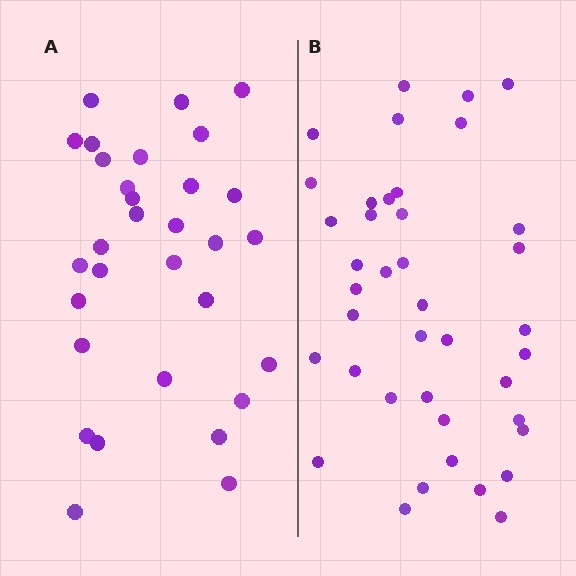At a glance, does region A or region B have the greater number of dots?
Region B (the right region) has more dots.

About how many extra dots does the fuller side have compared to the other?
Region B has roughly 8 or so more dots than region A.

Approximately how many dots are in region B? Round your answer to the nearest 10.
About 40 dots.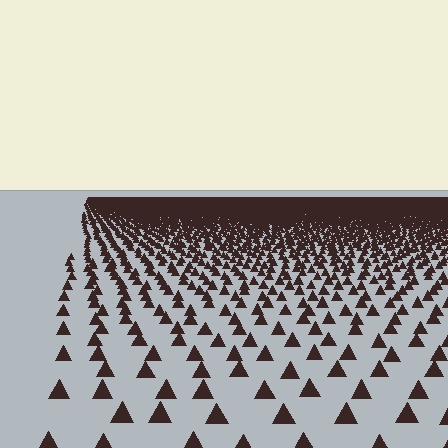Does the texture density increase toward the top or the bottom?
Density increases toward the top.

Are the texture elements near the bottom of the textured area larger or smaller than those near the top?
Larger. Near the bottom, elements are closer to the viewer and appear at a bigger on-screen size.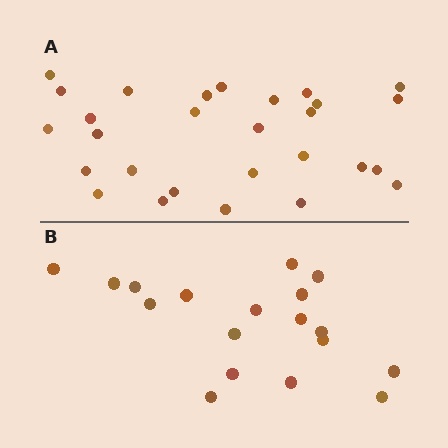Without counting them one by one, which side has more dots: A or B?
Region A (the top region) has more dots.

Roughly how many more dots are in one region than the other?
Region A has roughly 10 or so more dots than region B.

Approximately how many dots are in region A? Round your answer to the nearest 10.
About 30 dots. (The exact count is 28, which rounds to 30.)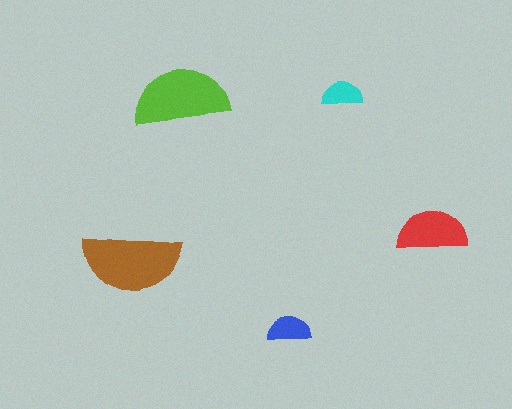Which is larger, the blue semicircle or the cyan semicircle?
The blue one.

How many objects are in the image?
There are 5 objects in the image.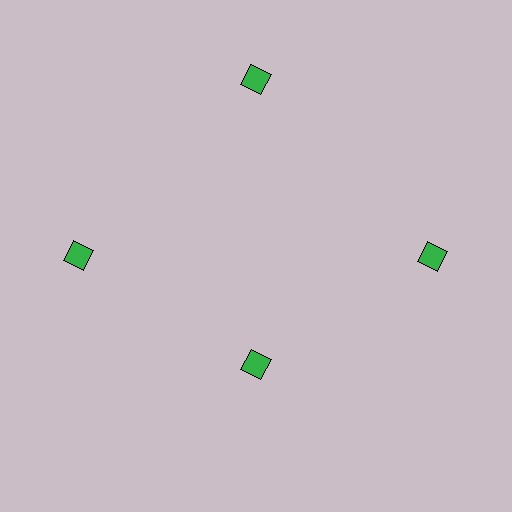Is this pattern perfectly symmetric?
No. The 4 green diamonds are arranged in a ring, but one element near the 6 o'clock position is pulled inward toward the center, breaking the 4-fold rotational symmetry.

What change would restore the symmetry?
The symmetry would be restored by moving it outward, back onto the ring so that all 4 diamonds sit at equal angles and equal distance from the center.